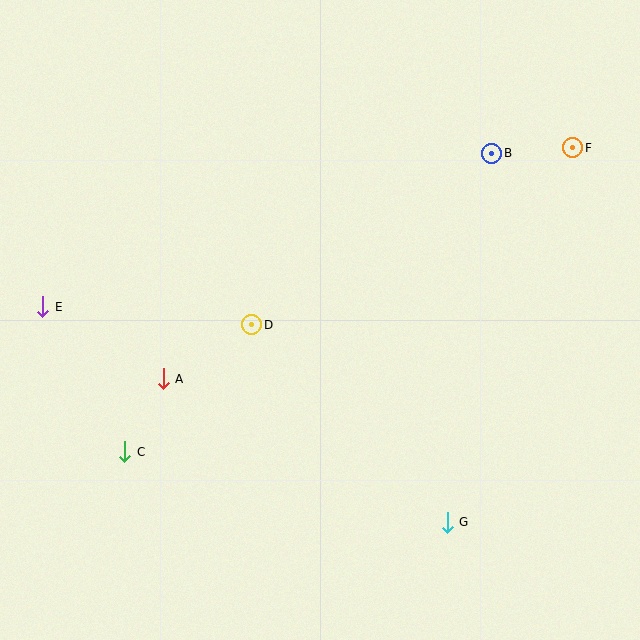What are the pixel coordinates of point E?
Point E is at (43, 307).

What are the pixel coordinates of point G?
Point G is at (447, 522).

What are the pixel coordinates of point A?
Point A is at (163, 379).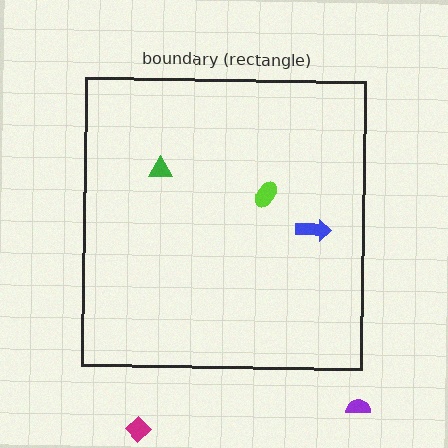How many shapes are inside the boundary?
3 inside, 2 outside.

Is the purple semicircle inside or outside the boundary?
Outside.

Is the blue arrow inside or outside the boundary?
Inside.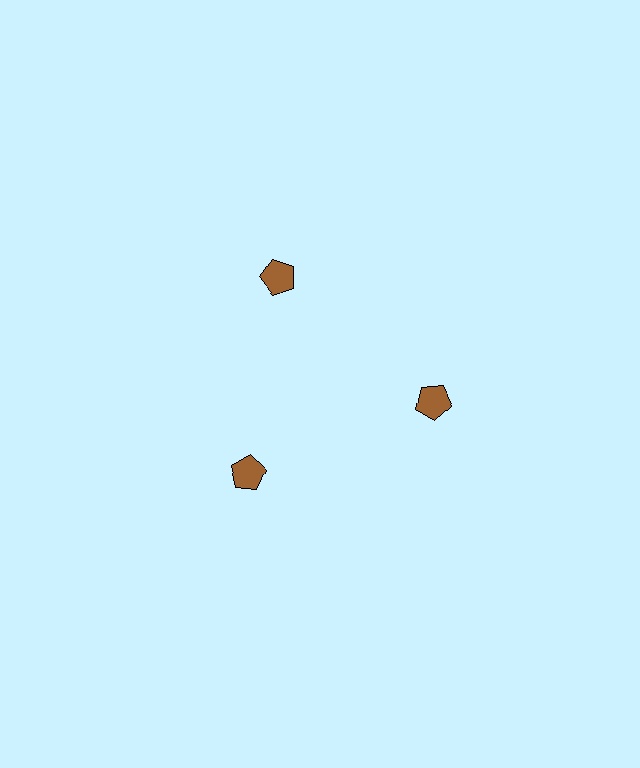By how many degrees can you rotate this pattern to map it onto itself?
The pattern maps onto itself every 120 degrees of rotation.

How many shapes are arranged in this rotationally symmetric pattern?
There are 3 shapes, arranged in 3 groups of 1.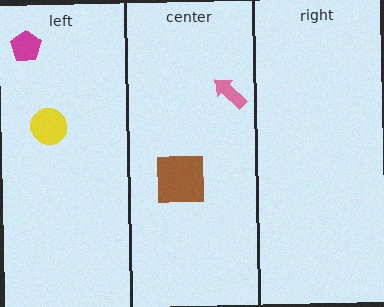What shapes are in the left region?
The magenta pentagon, the yellow circle.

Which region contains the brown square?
The center region.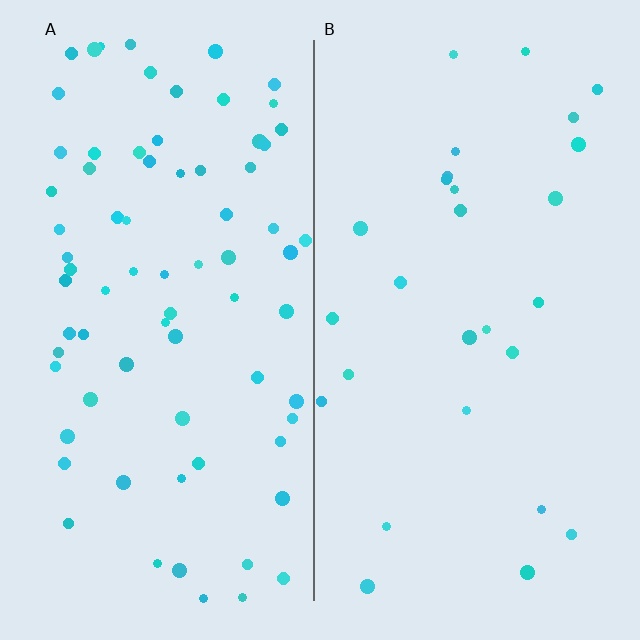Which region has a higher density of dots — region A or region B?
A (the left).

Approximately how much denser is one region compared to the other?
Approximately 2.7× — region A over region B.